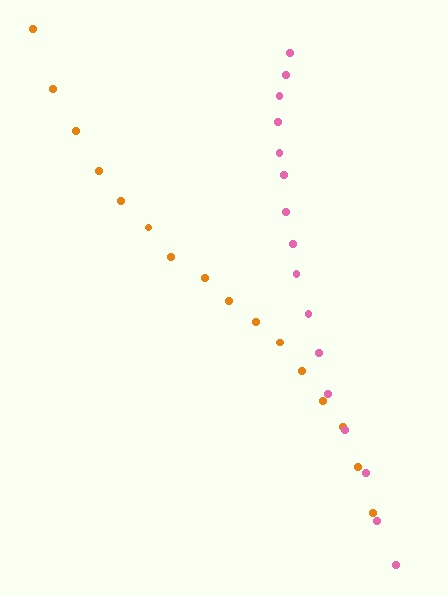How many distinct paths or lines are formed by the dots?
There are 2 distinct paths.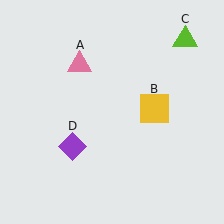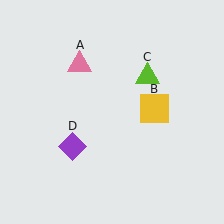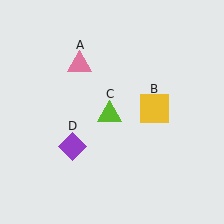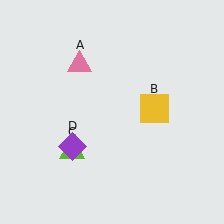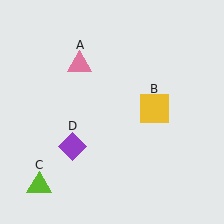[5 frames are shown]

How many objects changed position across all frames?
1 object changed position: lime triangle (object C).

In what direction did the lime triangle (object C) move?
The lime triangle (object C) moved down and to the left.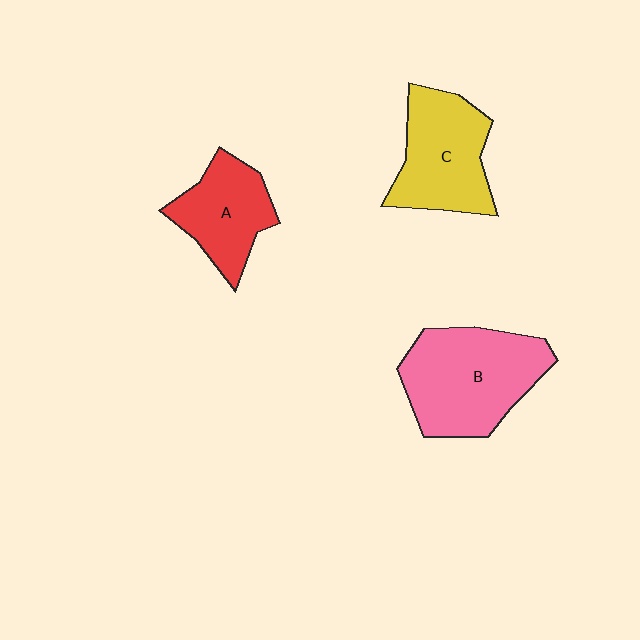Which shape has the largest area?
Shape B (pink).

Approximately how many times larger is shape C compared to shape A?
Approximately 1.2 times.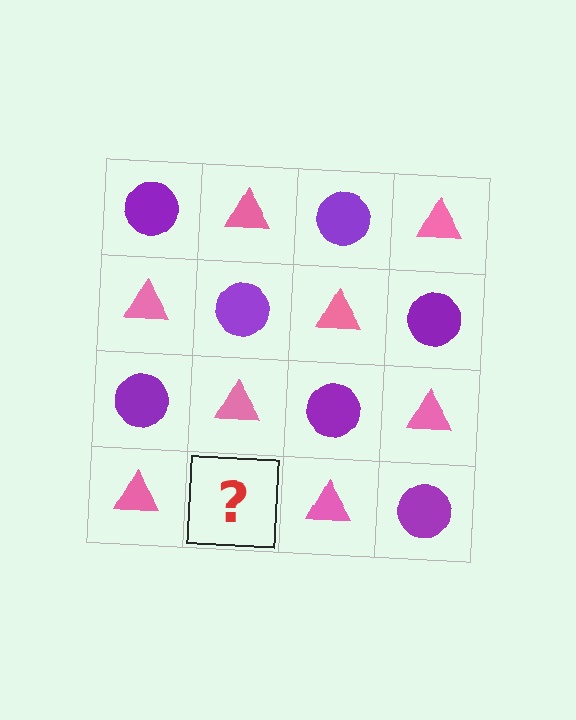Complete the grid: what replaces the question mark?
The question mark should be replaced with a purple circle.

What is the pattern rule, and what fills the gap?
The rule is that it alternates purple circle and pink triangle in a checkerboard pattern. The gap should be filled with a purple circle.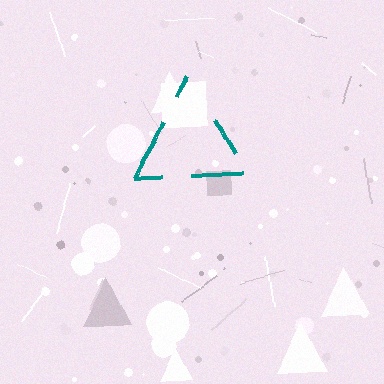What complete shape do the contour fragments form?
The contour fragments form a triangle.